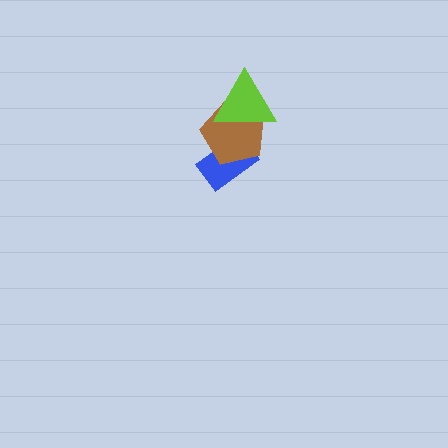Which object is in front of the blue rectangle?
The brown pentagon is in front of the blue rectangle.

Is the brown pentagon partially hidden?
Yes, it is partially covered by another shape.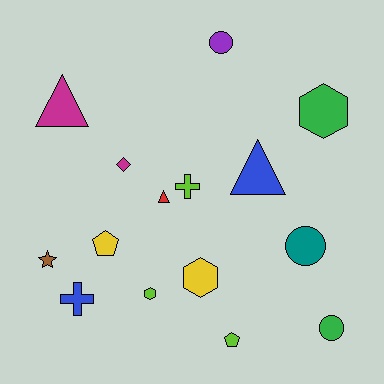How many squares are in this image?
There are no squares.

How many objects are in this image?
There are 15 objects.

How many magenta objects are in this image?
There are 2 magenta objects.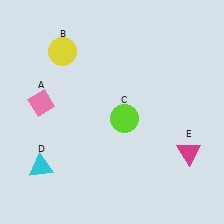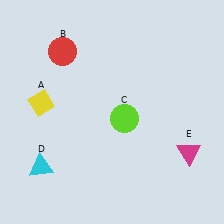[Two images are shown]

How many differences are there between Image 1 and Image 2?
There are 2 differences between the two images.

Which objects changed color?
A changed from pink to yellow. B changed from yellow to red.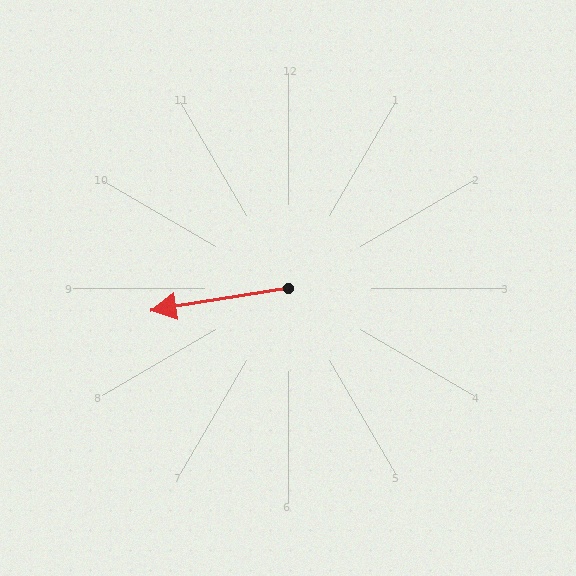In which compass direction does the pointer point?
West.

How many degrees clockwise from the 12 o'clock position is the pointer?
Approximately 261 degrees.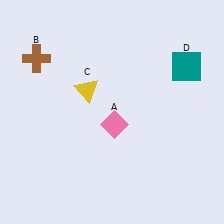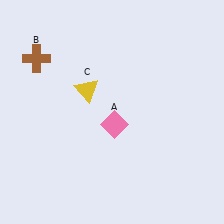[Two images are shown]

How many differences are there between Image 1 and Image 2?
There is 1 difference between the two images.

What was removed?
The teal square (D) was removed in Image 2.